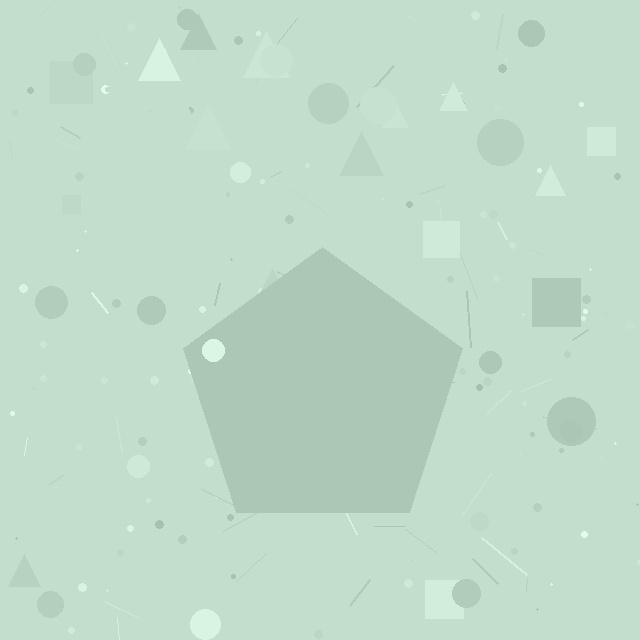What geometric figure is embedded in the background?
A pentagon is embedded in the background.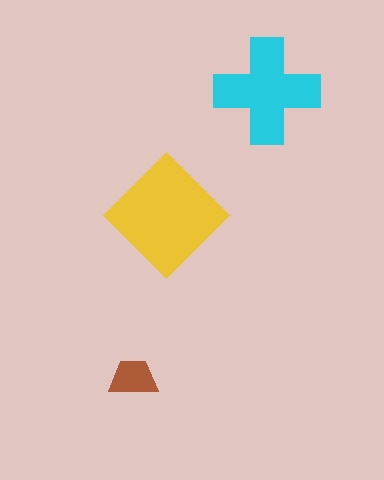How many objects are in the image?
There are 3 objects in the image.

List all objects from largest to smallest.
The yellow diamond, the cyan cross, the brown trapezoid.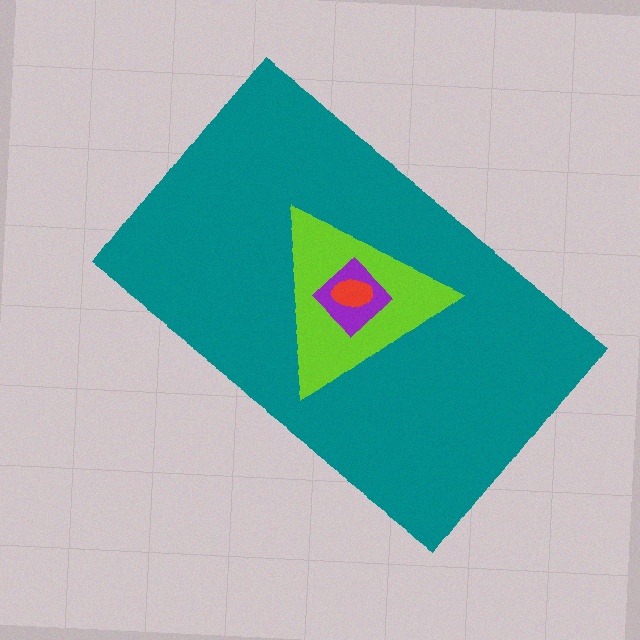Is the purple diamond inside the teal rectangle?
Yes.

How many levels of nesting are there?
4.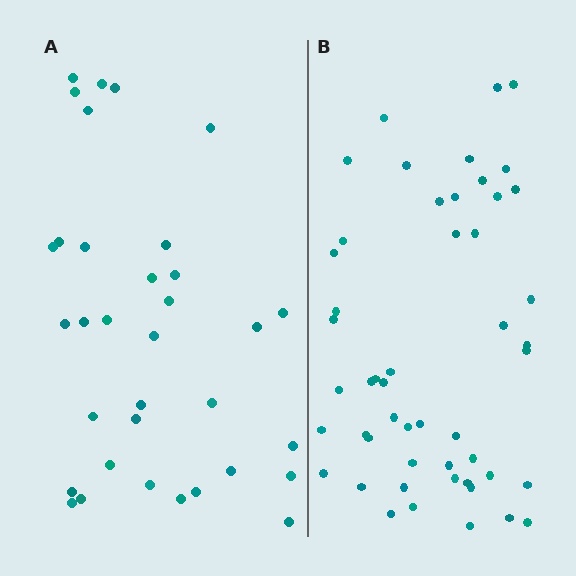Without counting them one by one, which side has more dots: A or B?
Region B (the right region) has more dots.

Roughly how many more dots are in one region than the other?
Region B has approximately 15 more dots than region A.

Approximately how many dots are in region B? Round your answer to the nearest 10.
About 50 dots.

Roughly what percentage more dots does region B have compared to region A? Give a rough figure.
About 45% more.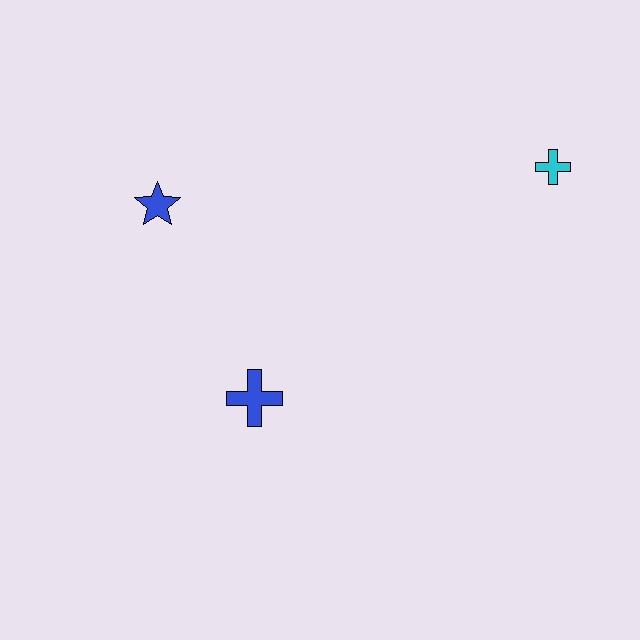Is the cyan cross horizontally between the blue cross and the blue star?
No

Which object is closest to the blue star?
The blue cross is closest to the blue star.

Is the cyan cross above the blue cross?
Yes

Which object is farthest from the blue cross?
The cyan cross is farthest from the blue cross.